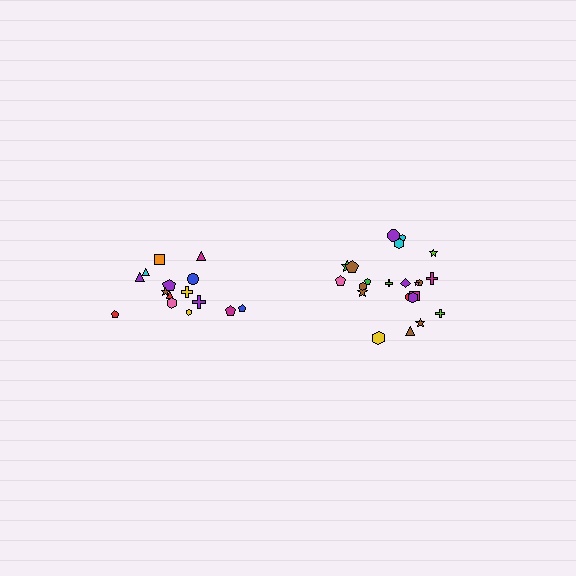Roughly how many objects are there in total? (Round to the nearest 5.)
Roughly 35 objects in total.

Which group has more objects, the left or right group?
The right group.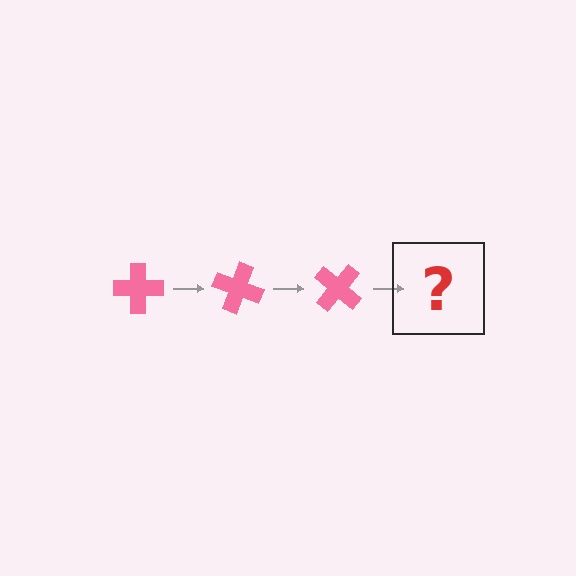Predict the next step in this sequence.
The next step is a pink cross rotated 60 degrees.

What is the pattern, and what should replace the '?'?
The pattern is that the cross rotates 20 degrees each step. The '?' should be a pink cross rotated 60 degrees.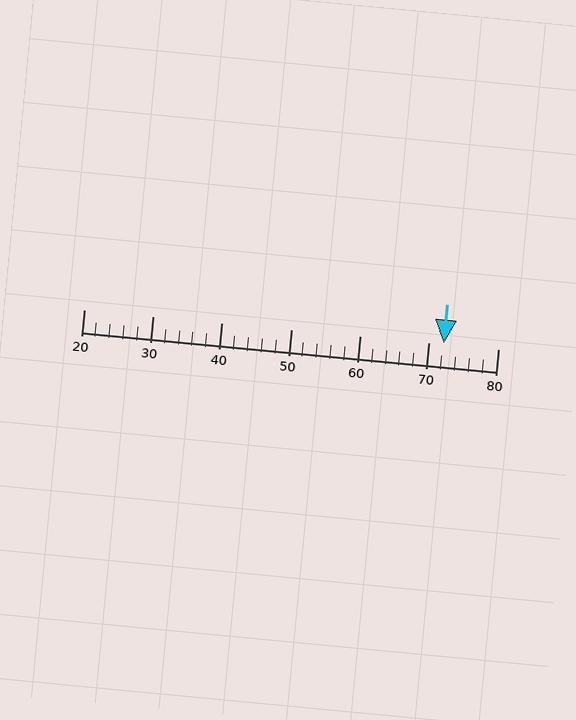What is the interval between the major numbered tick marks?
The major tick marks are spaced 10 units apart.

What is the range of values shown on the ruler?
The ruler shows values from 20 to 80.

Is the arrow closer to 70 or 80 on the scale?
The arrow is closer to 70.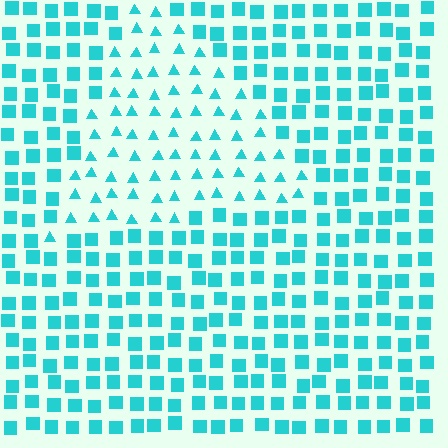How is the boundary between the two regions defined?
The boundary is defined by a change in element shape: triangles inside vs. squares outside. All elements share the same color and spacing.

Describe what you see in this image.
The image is filled with small cyan elements arranged in a uniform grid. A triangle-shaped region contains triangles, while the surrounding area contains squares. The boundary is defined purely by the change in element shape.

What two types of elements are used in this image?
The image uses triangles inside the triangle region and squares outside it.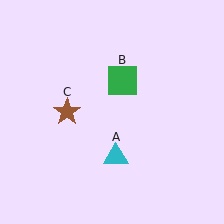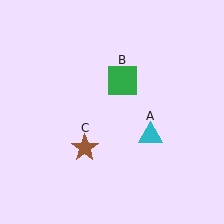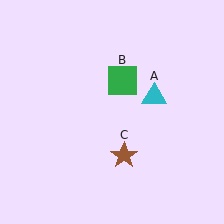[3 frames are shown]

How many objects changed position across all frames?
2 objects changed position: cyan triangle (object A), brown star (object C).